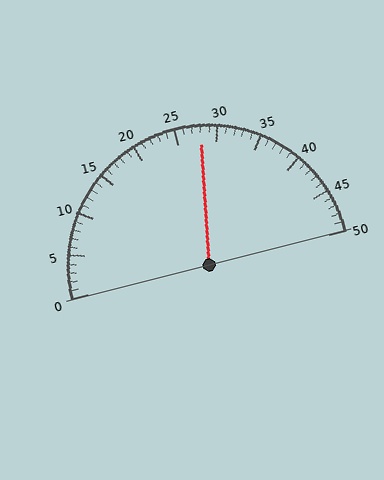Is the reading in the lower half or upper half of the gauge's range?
The reading is in the upper half of the range (0 to 50).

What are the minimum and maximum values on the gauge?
The gauge ranges from 0 to 50.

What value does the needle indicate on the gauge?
The needle indicates approximately 28.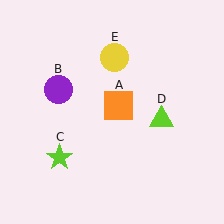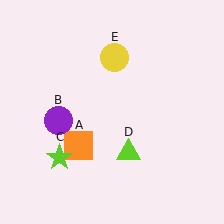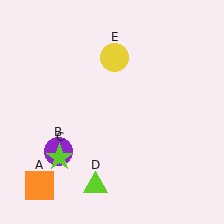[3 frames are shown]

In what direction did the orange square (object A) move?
The orange square (object A) moved down and to the left.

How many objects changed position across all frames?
3 objects changed position: orange square (object A), purple circle (object B), lime triangle (object D).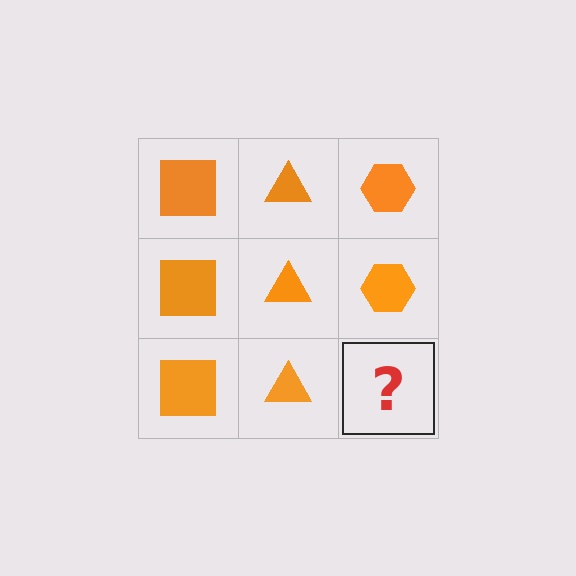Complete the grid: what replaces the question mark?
The question mark should be replaced with an orange hexagon.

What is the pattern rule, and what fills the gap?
The rule is that each column has a consistent shape. The gap should be filled with an orange hexagon.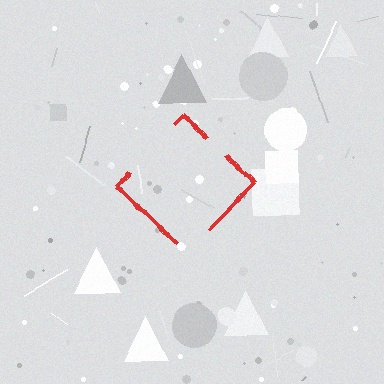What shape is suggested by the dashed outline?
The dashed outline suggests a diamond.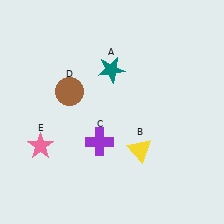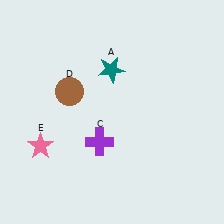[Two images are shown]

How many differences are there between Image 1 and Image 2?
There is 1 difference between the two images.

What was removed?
The yellow triangle (B) was removed in Image 2.